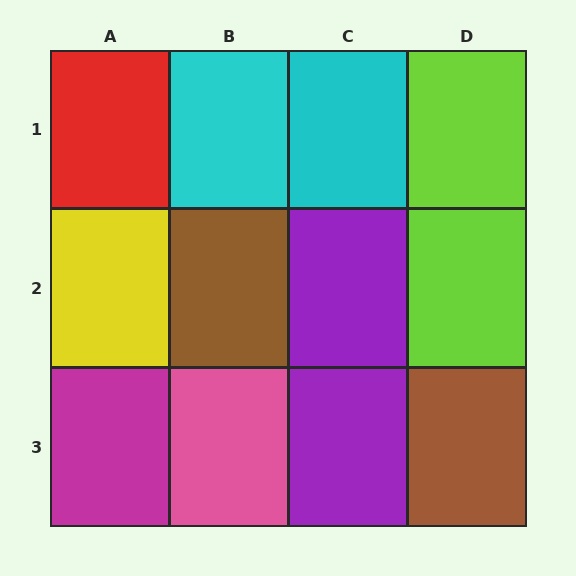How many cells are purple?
2 cells are purple.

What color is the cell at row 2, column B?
Brown.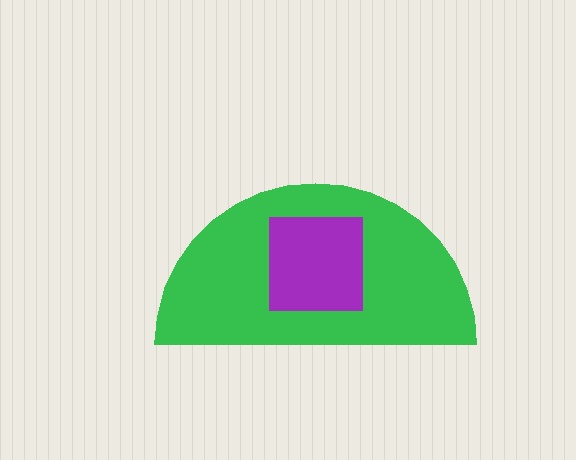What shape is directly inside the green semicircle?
The purple square.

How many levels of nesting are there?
2.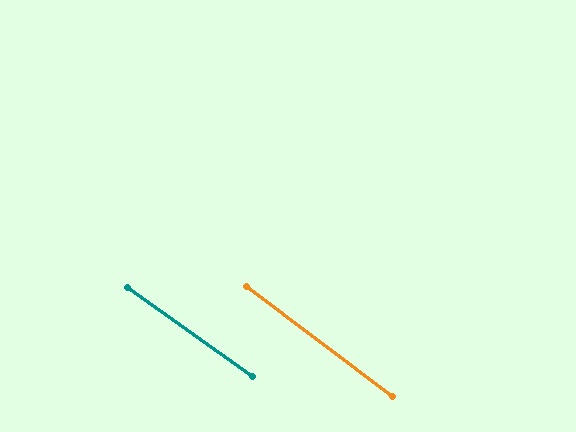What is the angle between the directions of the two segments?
Approximately 2 degrees.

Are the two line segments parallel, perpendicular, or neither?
Parallel — their directions differ by only 1.8°.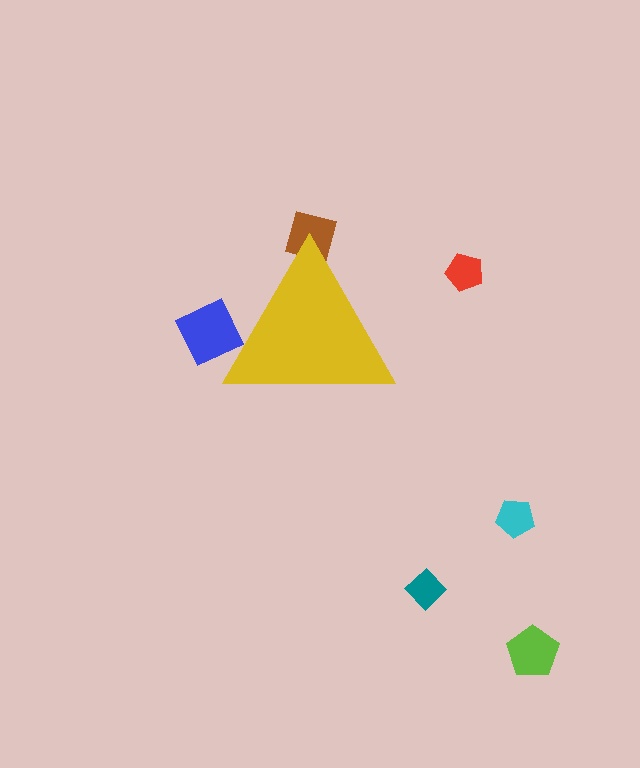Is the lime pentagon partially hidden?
No, the lime pentagon is fully visible.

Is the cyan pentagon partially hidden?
No, the cyan pentagon is fully visible.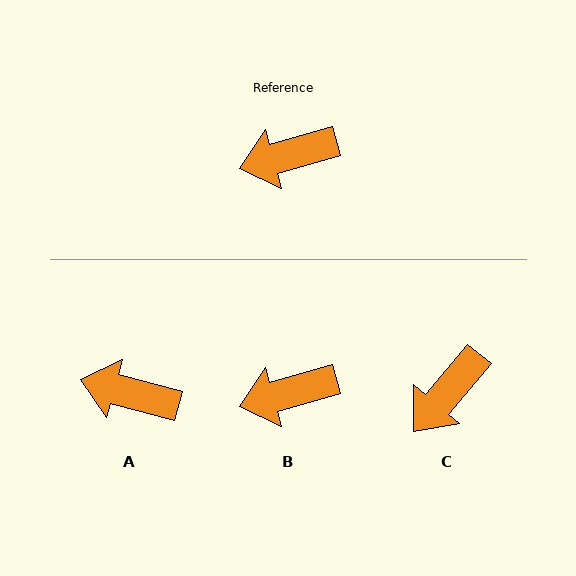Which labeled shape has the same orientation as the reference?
B.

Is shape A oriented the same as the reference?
No, it is off by about 32 degrees.